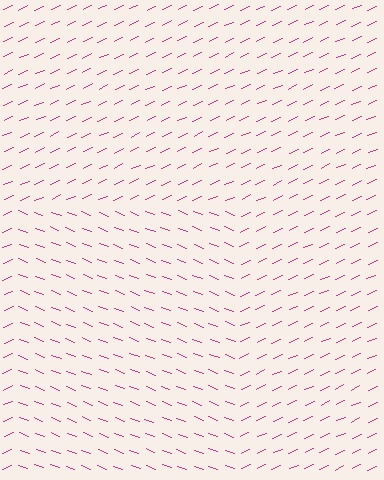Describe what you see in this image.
The image is filled with small magenta line segments. A rectangle region in the image has lines oriented differently from the surrounding lines, creating a visible texture boundary.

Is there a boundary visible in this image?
Yes, there is a texture boundary formed by a change in line orientation.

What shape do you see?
I see a rectangle.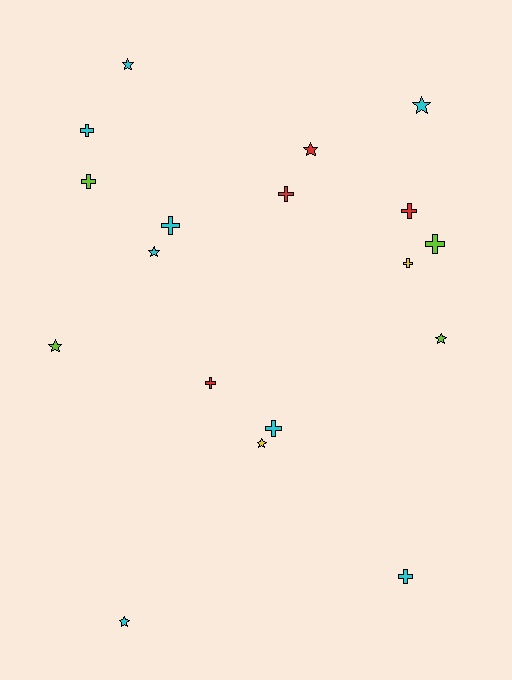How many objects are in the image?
There are 18 objects.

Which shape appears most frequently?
Cross, with 10 objects.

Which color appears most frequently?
Cyan, with 8 objects.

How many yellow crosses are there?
There is 1 yellow cross.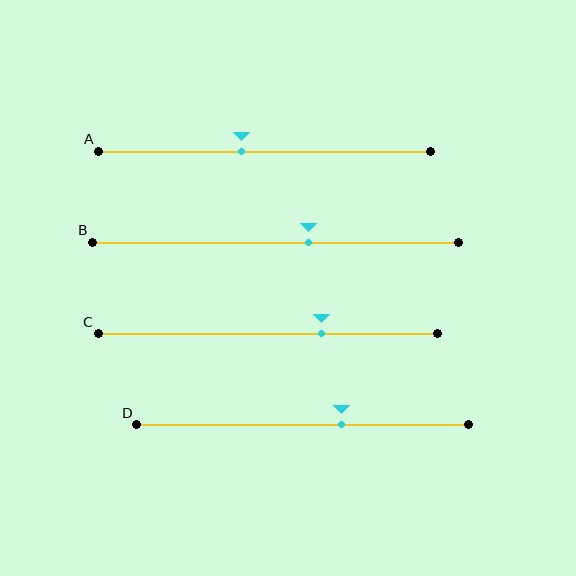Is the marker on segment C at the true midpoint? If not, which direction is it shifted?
No, the marker on segment C is shifted to the right by about 16% of the segment length.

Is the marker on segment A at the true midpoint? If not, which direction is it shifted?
No, the marker on segment A is shifted to the left by about 7% of the segment length.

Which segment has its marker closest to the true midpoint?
Segment A has its marker closest to the true midpoint.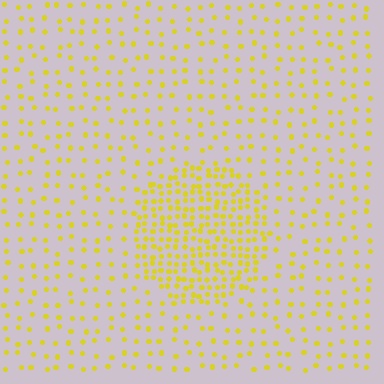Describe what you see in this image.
The image contains small yellow elements arranged at two different densities. A circle-shaped region is visible where the elements are more densely packed than the surrounding area.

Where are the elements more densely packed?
The elements are more densely packed inside the circle boundary.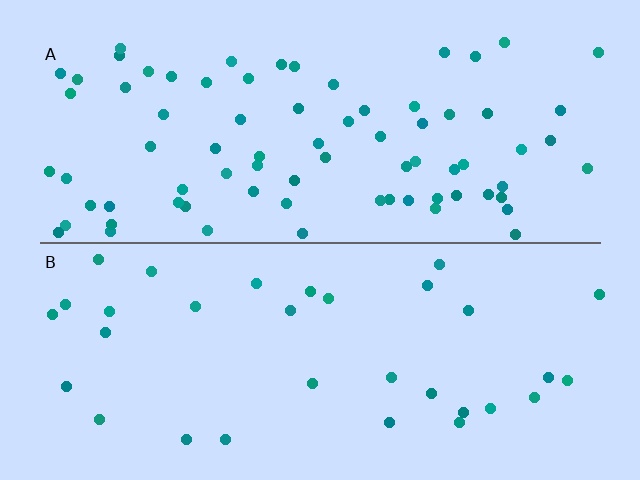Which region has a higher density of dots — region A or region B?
A (the top).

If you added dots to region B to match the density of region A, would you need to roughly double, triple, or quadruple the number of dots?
Approximately double.